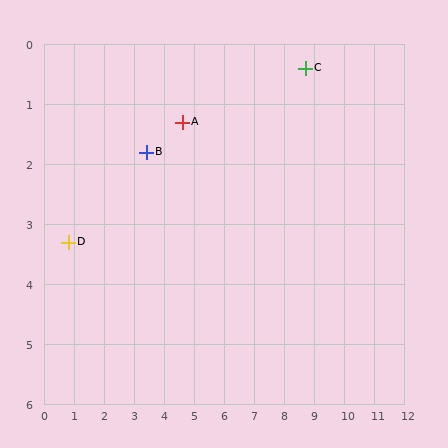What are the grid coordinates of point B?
Point B is at approximately (3.4, 1.8).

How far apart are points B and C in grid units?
Points B and C are about 5.5 grid units apart.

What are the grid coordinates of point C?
Point C is at approximately (8.7, 0.4).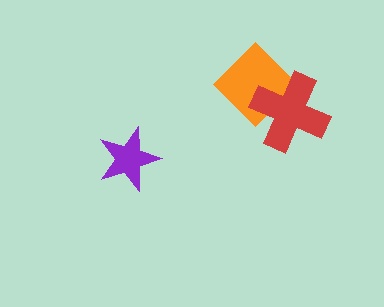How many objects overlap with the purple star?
0 objects overlap with the purple star.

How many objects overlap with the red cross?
1 object overlaps with the red cross.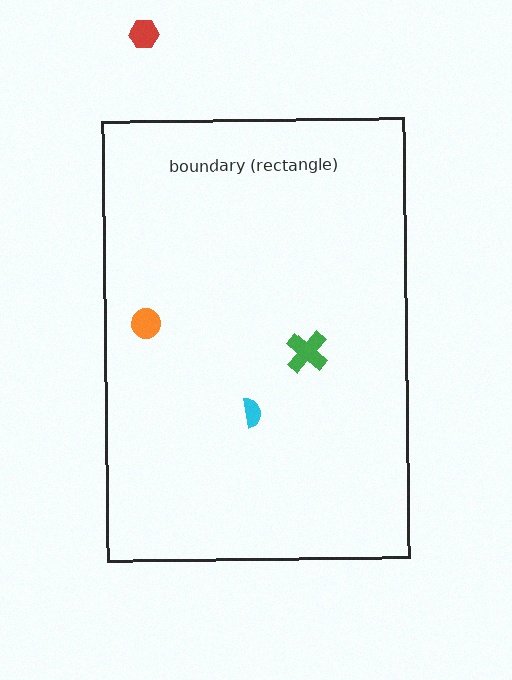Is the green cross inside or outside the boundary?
Inside.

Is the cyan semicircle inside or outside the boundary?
Inside.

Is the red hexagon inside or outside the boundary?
Outside.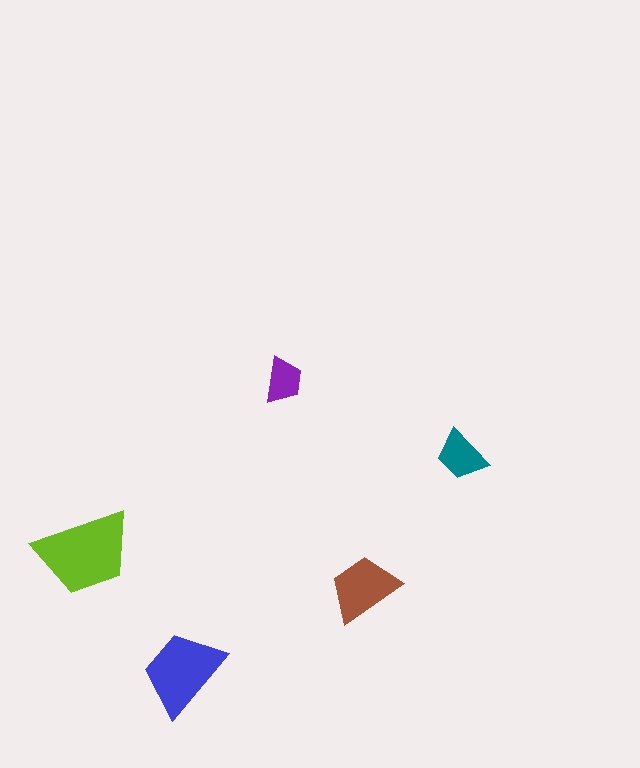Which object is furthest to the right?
The teal trapezoid is rightmost.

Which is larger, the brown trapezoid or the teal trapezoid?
The brown one.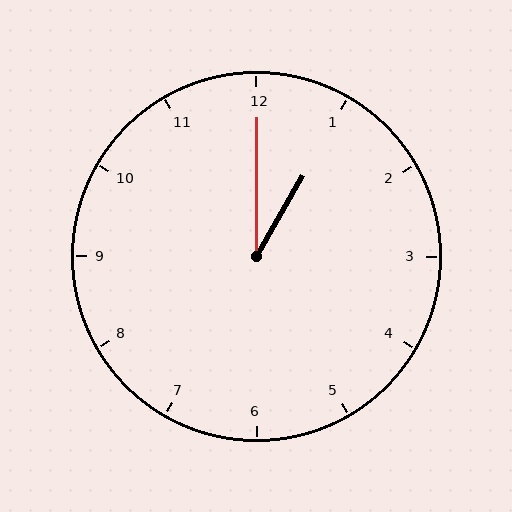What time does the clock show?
1:00.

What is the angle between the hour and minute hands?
Approximately 30 degrees.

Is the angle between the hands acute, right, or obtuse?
It is acute.